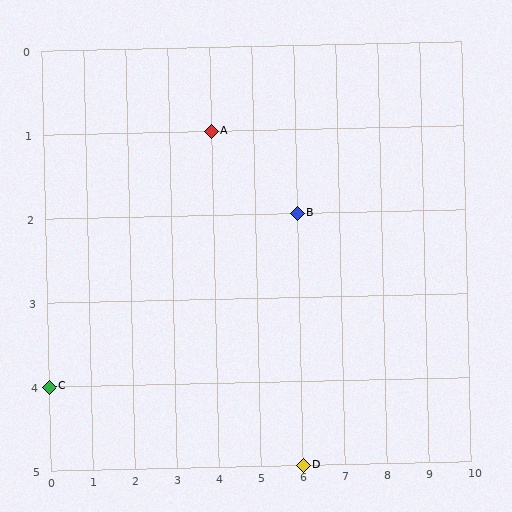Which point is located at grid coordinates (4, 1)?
Point A is at (4, 1).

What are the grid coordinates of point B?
Point B is at grid coordinates (6, 2).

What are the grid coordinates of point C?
Point C is at grid coordinates (0, 4).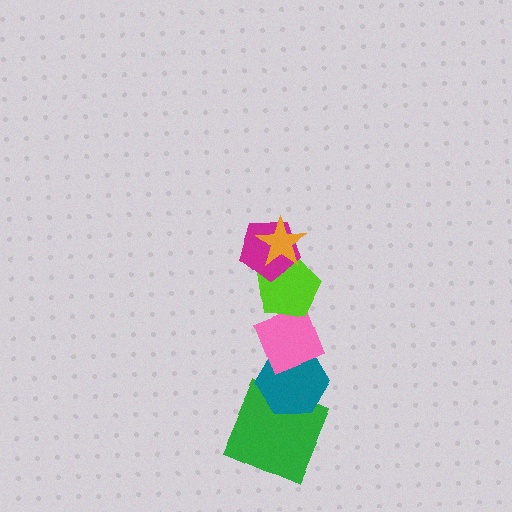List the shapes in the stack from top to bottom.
From top to bottom: the orange star, the magenta pentagon, the lime pentagon, the pink diamond, the teal hexagon, the green square.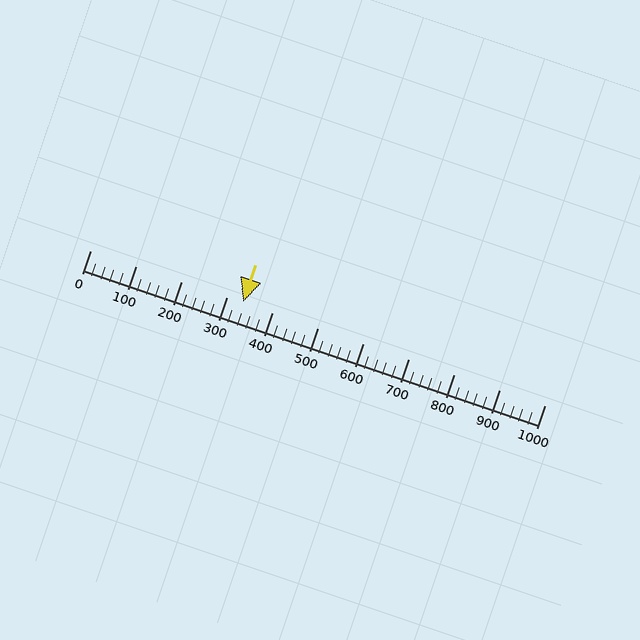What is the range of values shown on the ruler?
The ruler shows values from 0 to 1000.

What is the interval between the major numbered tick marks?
The major tick marks are spaced 100 units apart.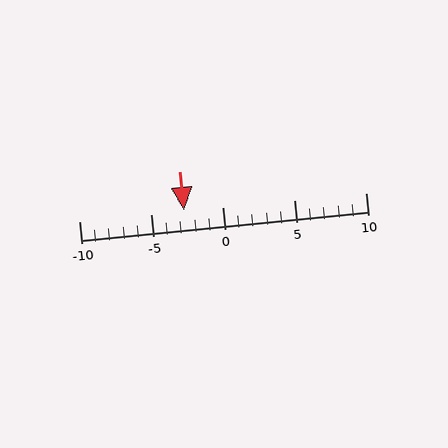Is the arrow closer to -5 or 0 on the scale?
The arrow is closer to -5.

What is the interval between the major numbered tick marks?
The major tick marks are spaced 5 units apart.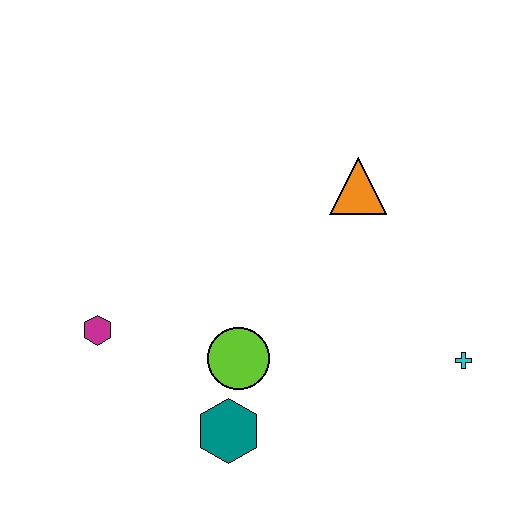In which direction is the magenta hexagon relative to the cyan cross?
The magenta hexagon is to the left of the cyan cross.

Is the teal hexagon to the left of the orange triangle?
Yes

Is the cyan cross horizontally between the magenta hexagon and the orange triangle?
No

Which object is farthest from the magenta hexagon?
The cyan cross is farthest from the magenta hexagon.